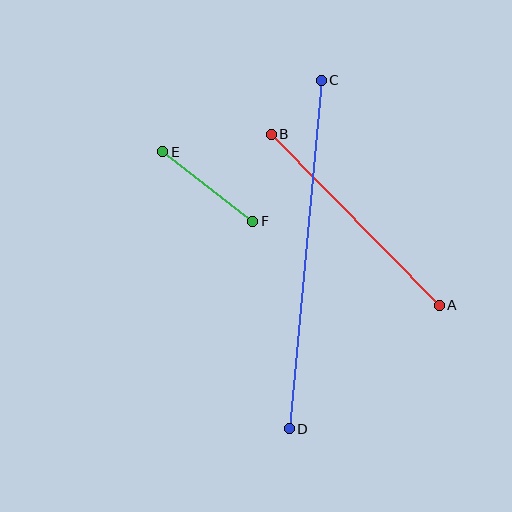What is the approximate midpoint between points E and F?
The midpoint is at approximately (208, 187) pixels.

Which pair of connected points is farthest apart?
Points C and D are farthest apart.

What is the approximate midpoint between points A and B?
The midpoint is at approximately (355, 220) pixels.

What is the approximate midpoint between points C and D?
The midpoint is at approximately (305, 254) pixels.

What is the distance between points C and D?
The distance is approximately 350 pixels.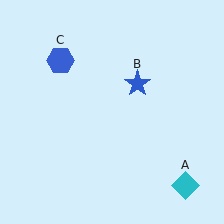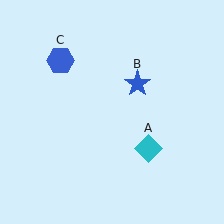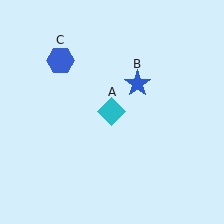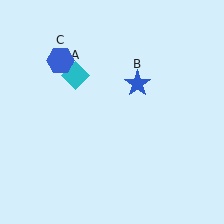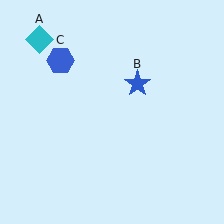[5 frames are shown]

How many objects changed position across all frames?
1 object changed position: cyan diamond (object A).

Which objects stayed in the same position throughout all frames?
Blue star (object B) and blue hexagon (object C) remained stationary.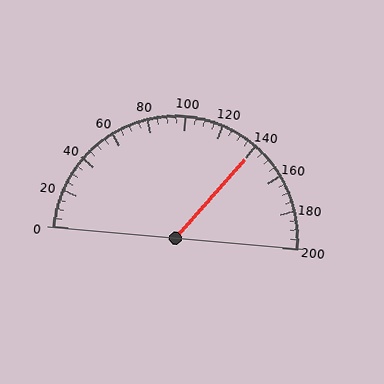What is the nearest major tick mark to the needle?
The nearest major tick mark is 140.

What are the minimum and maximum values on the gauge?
The gauge ranges from 0 to 200.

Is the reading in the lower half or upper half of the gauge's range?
The reading is in the upper half of the range (0 to 200).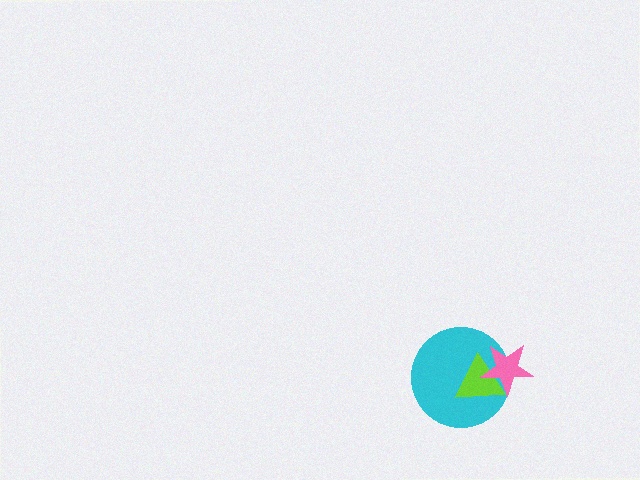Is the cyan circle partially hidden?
Yes, it is partially covered by another shape.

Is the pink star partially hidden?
No, no other shape covers it.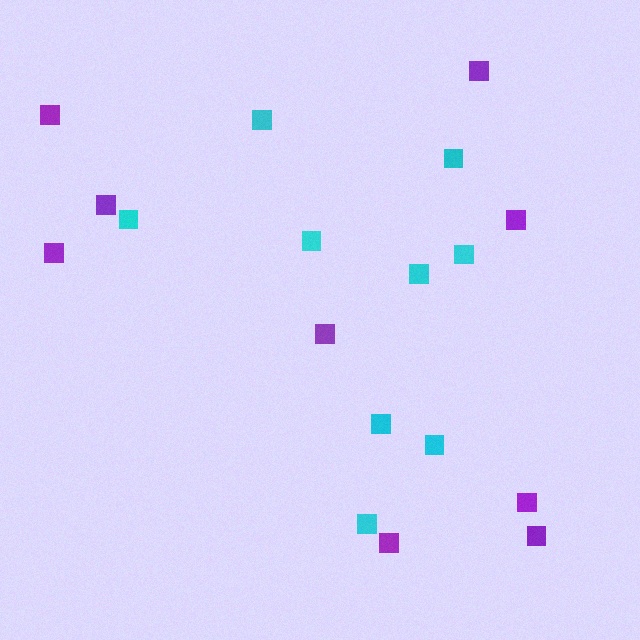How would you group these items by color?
There are 2 groups: one group of cyan squares (9) and one group of purple squares (9).